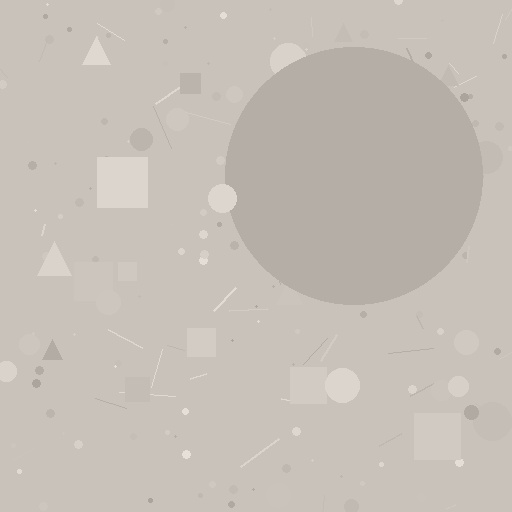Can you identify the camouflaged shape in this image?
The camouflaged shape is a circle.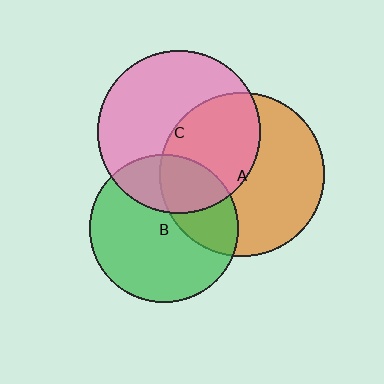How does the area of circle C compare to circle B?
Approximately 1.2 times.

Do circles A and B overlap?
Yes.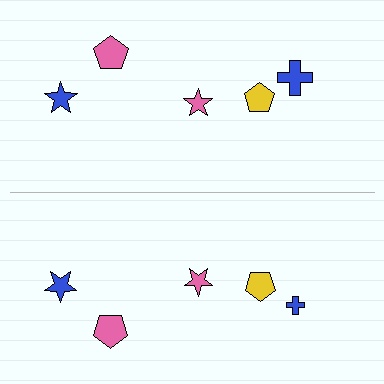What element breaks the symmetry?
The blue cross on the bottom side has a different size than its mirror counterpart.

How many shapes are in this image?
There are 10 shapes in this image.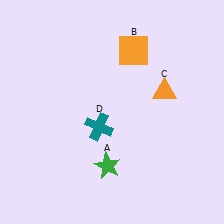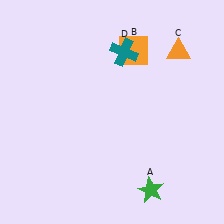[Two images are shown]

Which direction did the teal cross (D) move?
The teal cross (D) moved up.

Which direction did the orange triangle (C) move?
The orange triangle (C) moved up.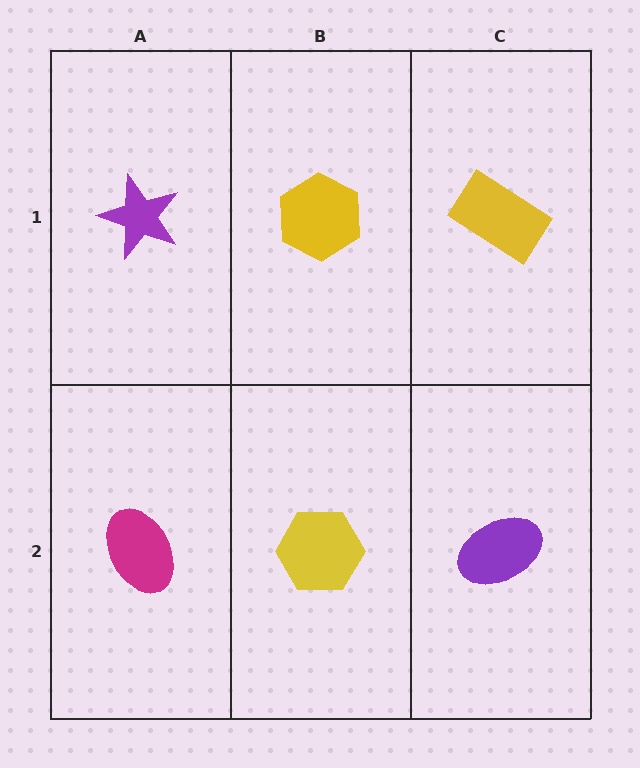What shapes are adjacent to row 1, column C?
A purple ellipse (row 2, column C), a yellow hexagon (row 1, column B).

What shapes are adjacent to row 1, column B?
A yellow hexagon (row 2, column B), a purple star (row 1, column A), a yellow rectangle (row 1, column C).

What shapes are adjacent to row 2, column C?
A yellow rectangle (row 1, column C), a yellow hexagon (row 2, column B).